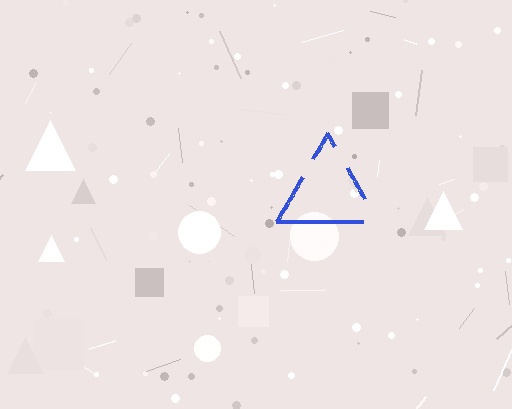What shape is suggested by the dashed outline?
The dashed outline suggests a triangle.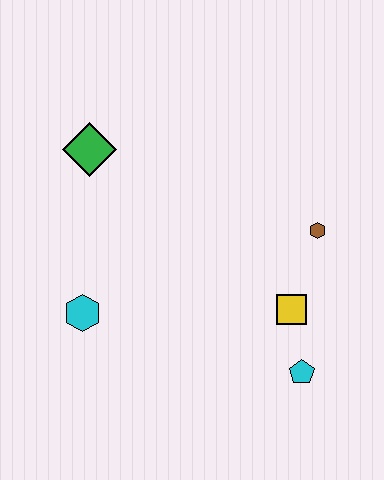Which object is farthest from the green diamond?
The cyan pentagon is farthest from the green diamond.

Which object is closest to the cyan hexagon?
The green diamond is closest to the cyan hexagon.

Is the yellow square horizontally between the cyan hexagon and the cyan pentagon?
Yes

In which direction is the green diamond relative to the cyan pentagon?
The green diamond is above the cyan pentagon.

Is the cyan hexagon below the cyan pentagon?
No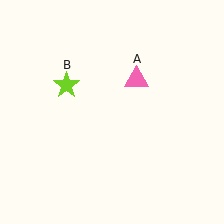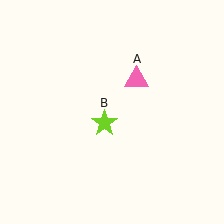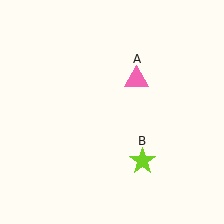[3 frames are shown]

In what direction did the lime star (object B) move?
The lime star (object B) moved down and to the right.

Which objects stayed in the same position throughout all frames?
Pink triangle (object A) remained stationary.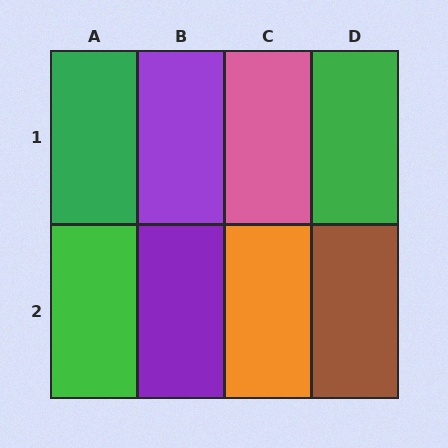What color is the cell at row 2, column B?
Purple.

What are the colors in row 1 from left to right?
Green, purple, pink, green.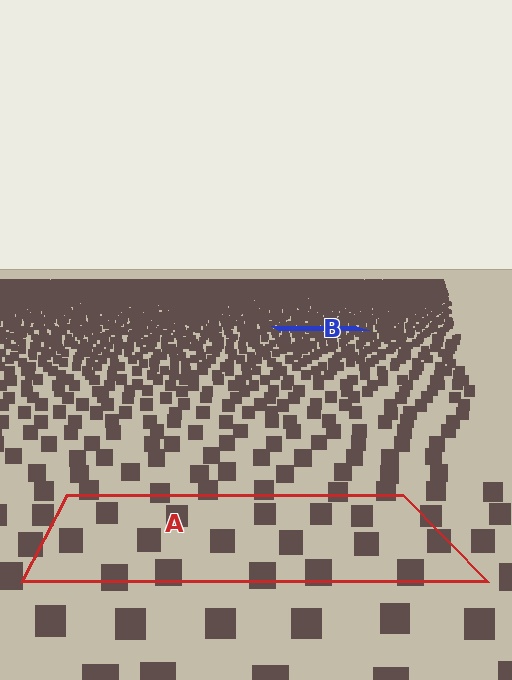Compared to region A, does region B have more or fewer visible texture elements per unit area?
Region B has more texture elements per unit area — they are packed more densely because it is farther away.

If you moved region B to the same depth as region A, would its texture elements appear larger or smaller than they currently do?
They would appear larger. At a closer depth, the same texture elements are projected at a bigger on-screen size.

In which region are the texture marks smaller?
The texture marks are smaller in region B, because it is farther away.